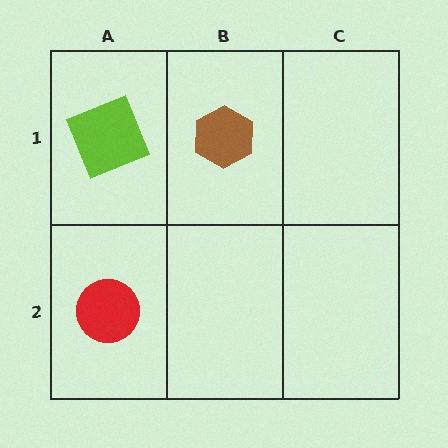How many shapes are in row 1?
2 shapes.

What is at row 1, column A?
A lime square.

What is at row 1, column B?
A brown hexagon.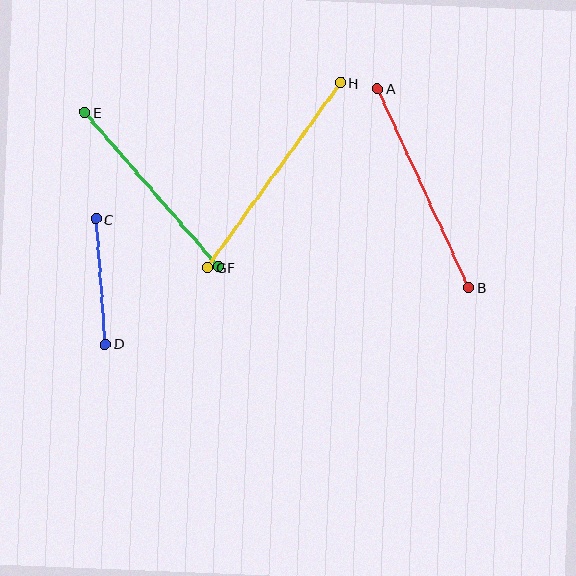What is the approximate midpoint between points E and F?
The midpoint is at approximately (152, 190) pixels.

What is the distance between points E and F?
The distance is approximately 204 pixels.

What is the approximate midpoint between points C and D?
The midpoint is at approximately (101, 281) pixels.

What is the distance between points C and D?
The distance is approximately 125 pixels.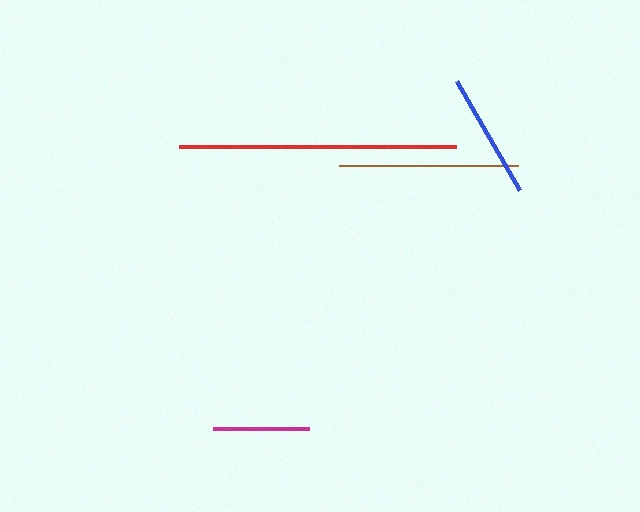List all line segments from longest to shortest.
From longest to shortest: red, brown, blue, magenta.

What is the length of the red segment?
The red segment is approximately 276 pixels long.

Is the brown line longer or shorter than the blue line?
The brown line is longer than the blue line.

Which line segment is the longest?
The red line is the longest at approximately 276 pixels.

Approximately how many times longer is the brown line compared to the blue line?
The brown line is approximately 1.4 times the length of the blue line.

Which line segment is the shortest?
The magenta line is the shortest at approximately 95 pixels.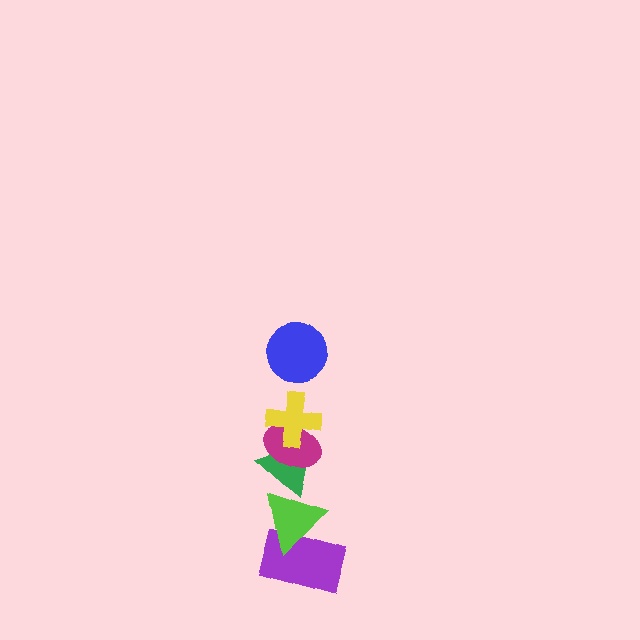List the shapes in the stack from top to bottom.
From top to bottom: the blue circle, the yellow cross, the magenta ellipse, the green triangle, the lime triangle, the purple rectangle.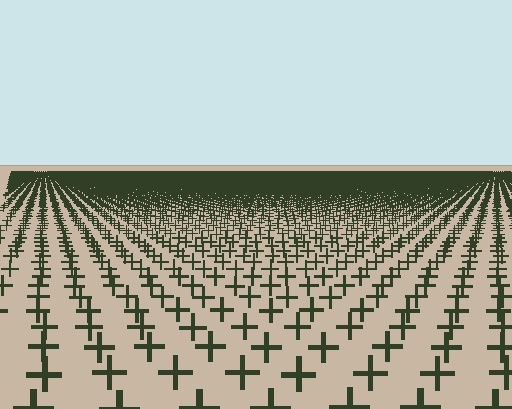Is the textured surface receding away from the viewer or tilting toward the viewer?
The surface is receding away from the viewer. Texture elements get smaller and denser toward the top.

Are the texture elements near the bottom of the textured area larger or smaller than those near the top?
Larger. Near the bottom, elements are closer to the viewer and appear at a bigger on-screen size.